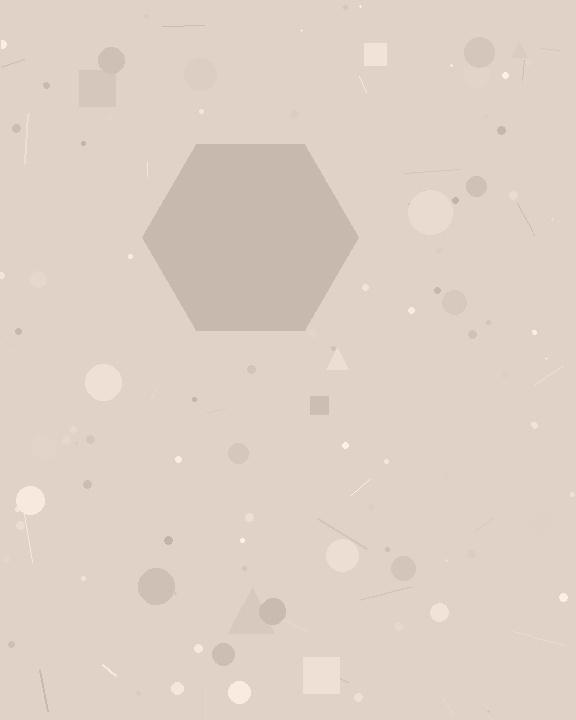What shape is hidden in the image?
A hexagon is hidden in the image.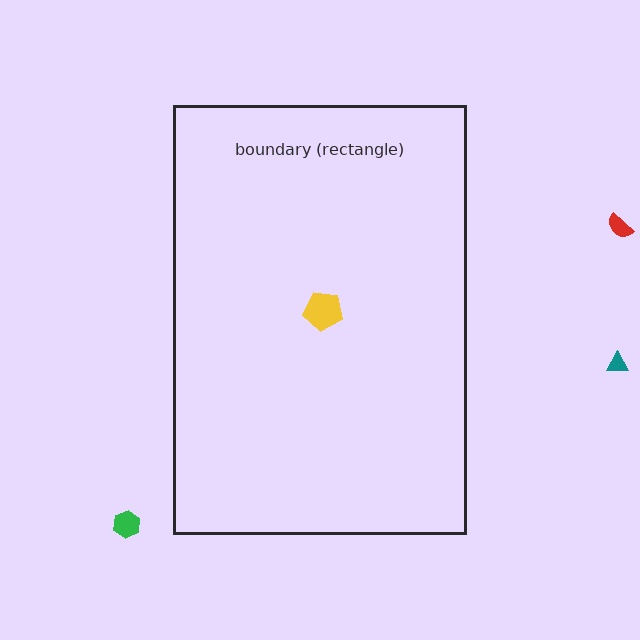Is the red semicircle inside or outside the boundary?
Outside.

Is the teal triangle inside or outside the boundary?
Outside.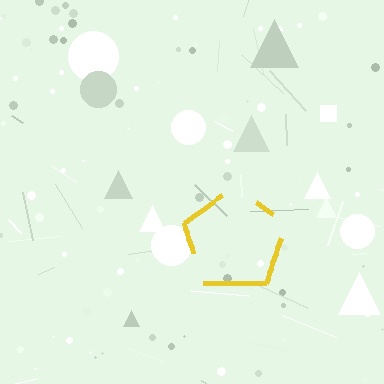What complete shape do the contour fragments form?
The contour fragments form a pentagon.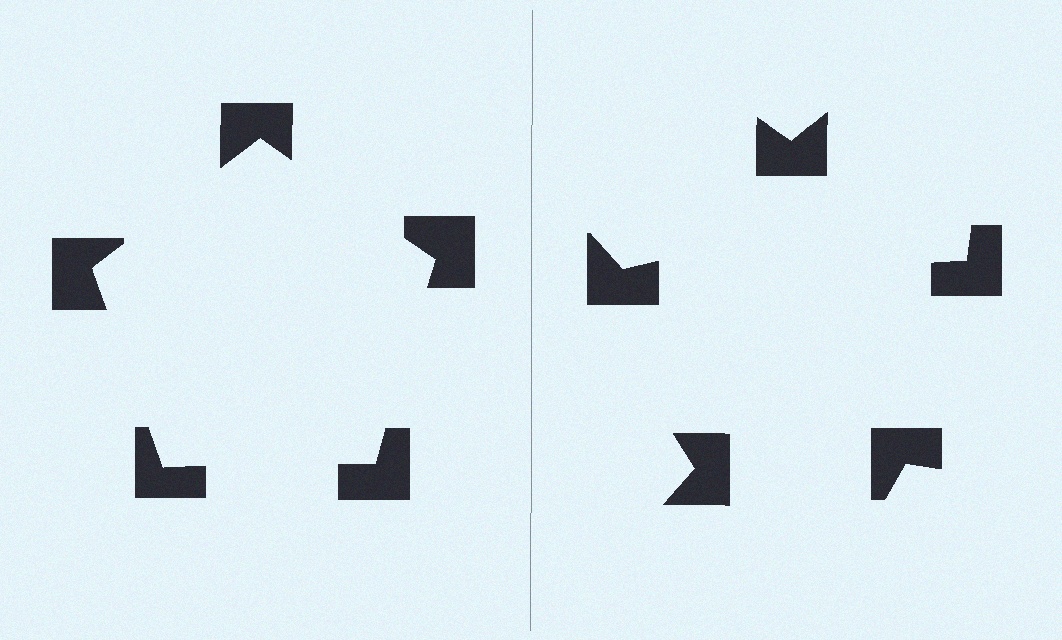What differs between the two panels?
The notched squares are positioned identically on both sides; only the wedge orientations differ. On the left they align to a pentagon; on the right they are misaligned.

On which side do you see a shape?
An illusory pentagon appears on the left side. On the right side the wedge cuts are rotated, so no coherent shape forms.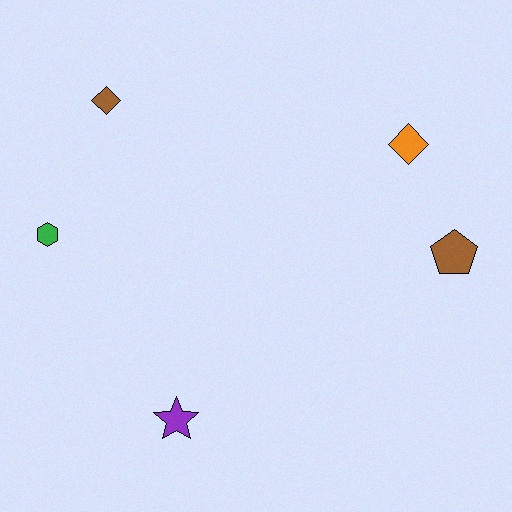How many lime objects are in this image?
There are no lime objects.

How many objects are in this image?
There are 5 objects.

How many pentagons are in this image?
There is 1 pentagon.